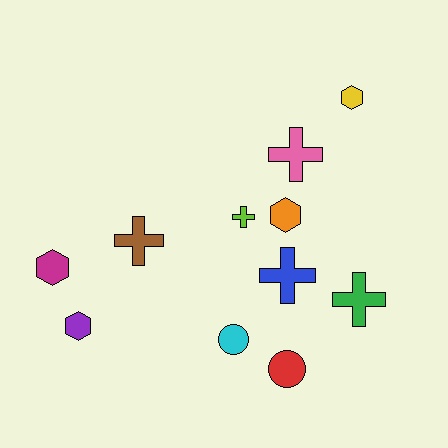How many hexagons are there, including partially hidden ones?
There are 4 hexagons.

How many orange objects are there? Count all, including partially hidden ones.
There is 1 orange object.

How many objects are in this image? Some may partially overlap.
There are 11 objects.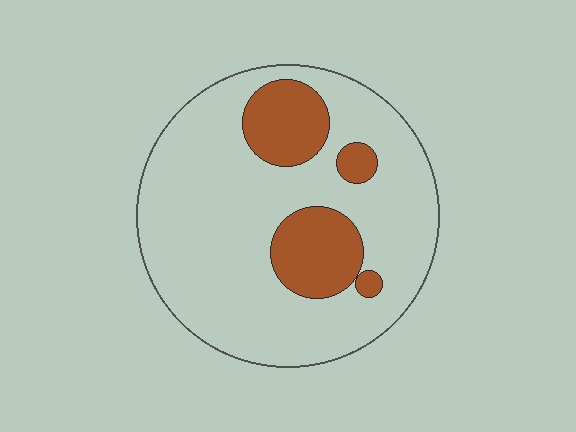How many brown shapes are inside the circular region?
4.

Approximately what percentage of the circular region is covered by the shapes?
Approximately 20%.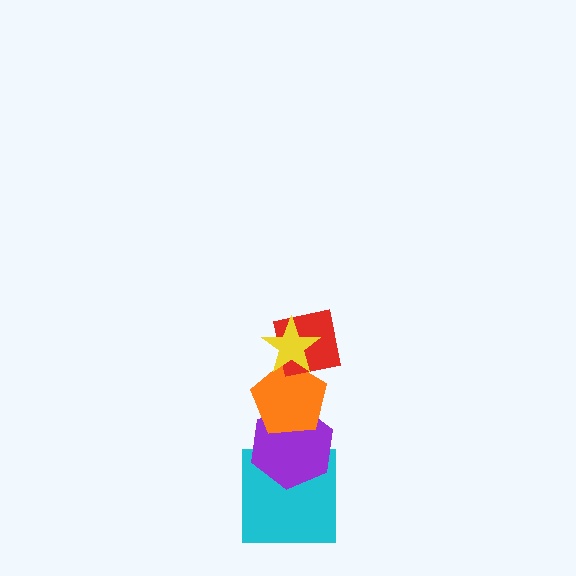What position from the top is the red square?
The red square is 2nd from the top.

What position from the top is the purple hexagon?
The purple hexagon is 4th from the top.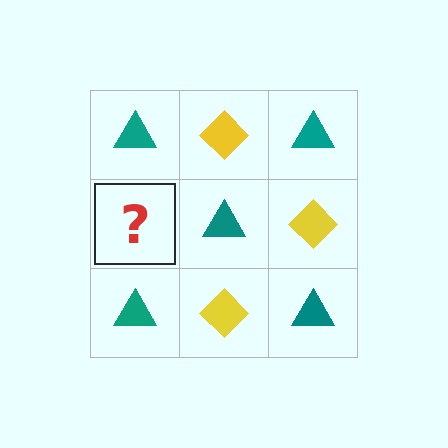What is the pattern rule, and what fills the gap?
The rule is that it alternates teal triangle and yellow diamond in a checkerboard pattern. The gap should be filled with a yellow diamond.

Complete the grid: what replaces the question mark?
The question mark should be replaced with a yellow diamond.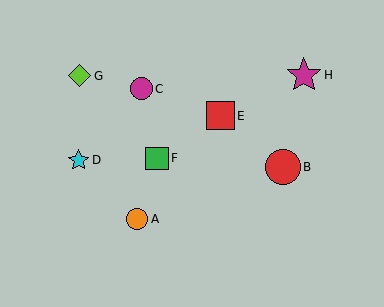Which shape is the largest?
The magenta star (labeled H) is the largest.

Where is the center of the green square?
The center of the green square is at (157, 158).